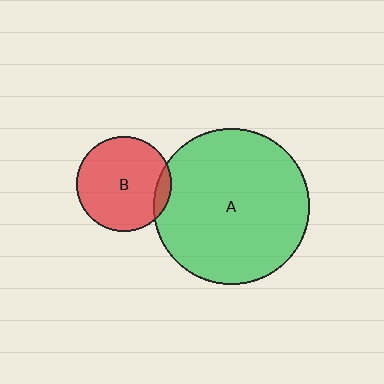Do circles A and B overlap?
Yes.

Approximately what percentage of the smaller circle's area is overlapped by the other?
Approximately 10%.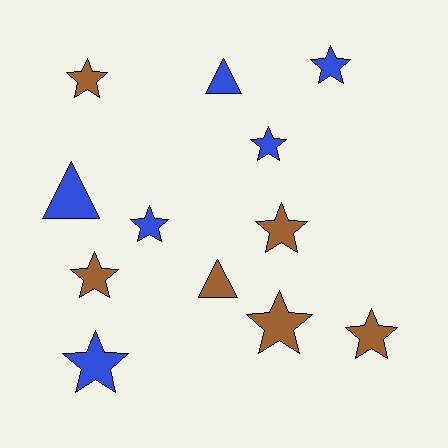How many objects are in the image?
There are 12 objects.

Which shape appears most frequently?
Star, with 9 objects.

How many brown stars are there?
There are 5 brown stars.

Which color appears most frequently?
Brown, with 6 objects.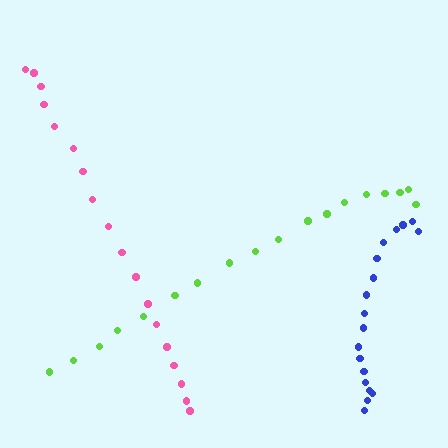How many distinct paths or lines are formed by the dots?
There are 3 distinct paths.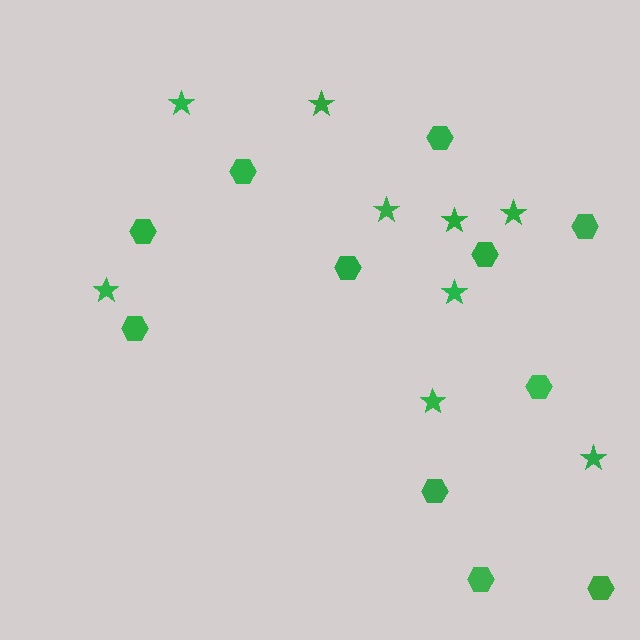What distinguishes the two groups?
There are 2 groups: one group of stars (9) and one group of hexagons (11).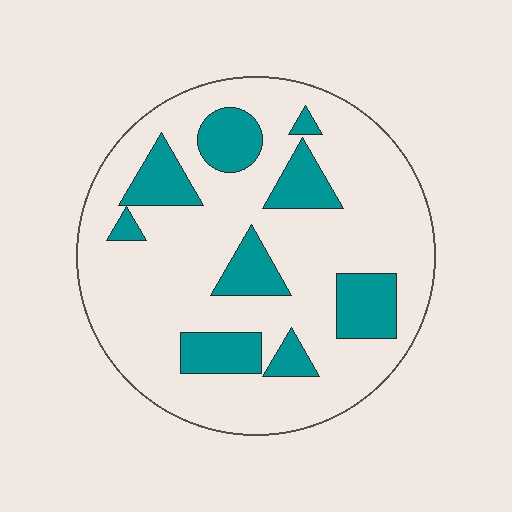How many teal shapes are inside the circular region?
9.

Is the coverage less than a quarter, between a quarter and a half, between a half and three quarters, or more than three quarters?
Less than a quarter.